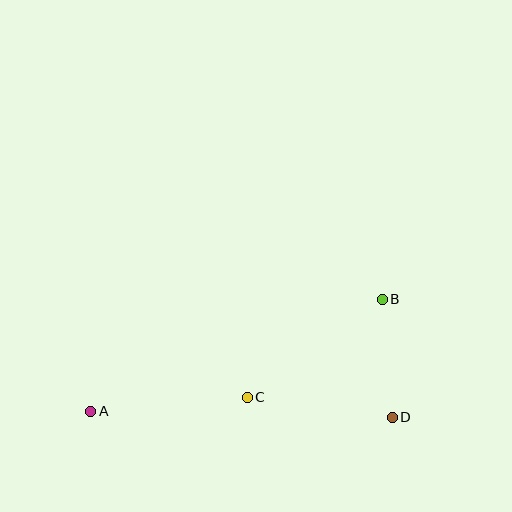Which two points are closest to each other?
Points B and D are closest to each other.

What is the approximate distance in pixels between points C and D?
The distance between C and D is approximately 146 pixels.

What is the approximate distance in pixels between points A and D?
The distance between A and D is approximately 302 pixels.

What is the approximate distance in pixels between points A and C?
The distance between A and C is approximately 157 pixels.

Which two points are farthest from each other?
Points A and B are farthest from each other.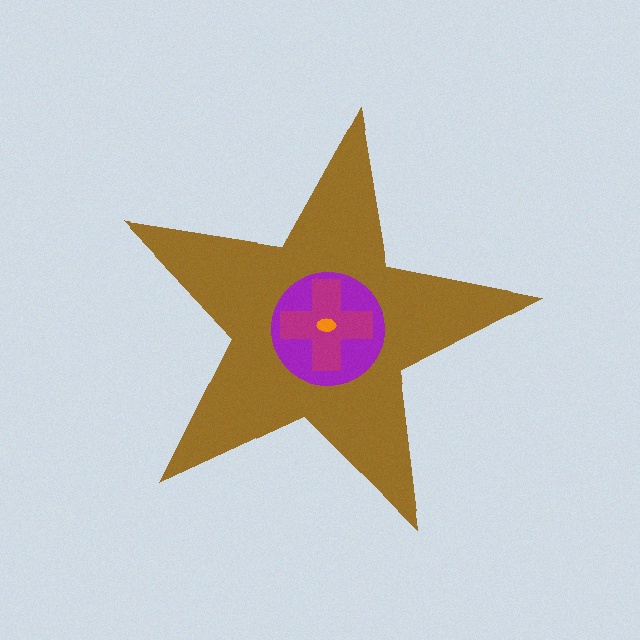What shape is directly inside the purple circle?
The magenta cross.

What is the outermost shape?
The brown star.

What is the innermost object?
The orange ellipse.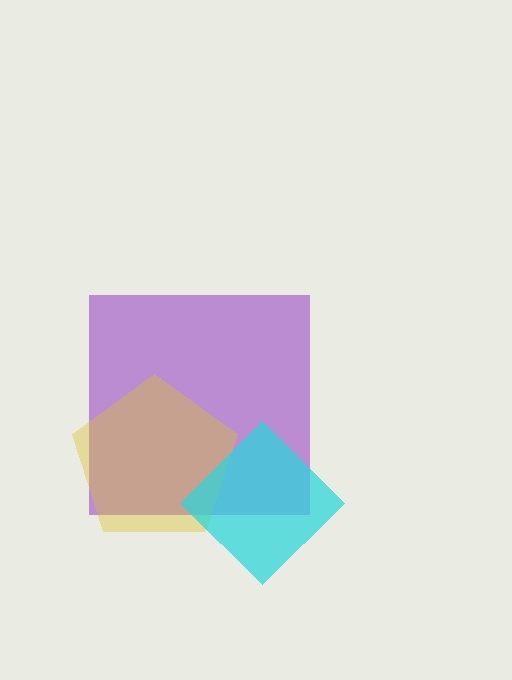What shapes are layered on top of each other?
The layered shapes are: a purple square, a yellow pentagon, a cyan diamond.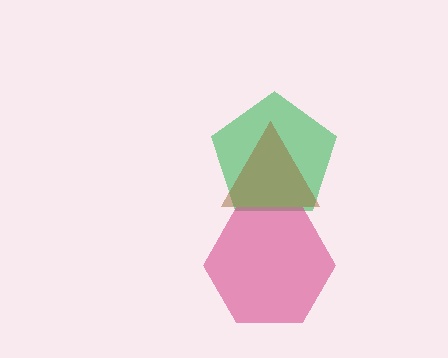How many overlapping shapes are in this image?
There are 3 overlapping shapes in the image.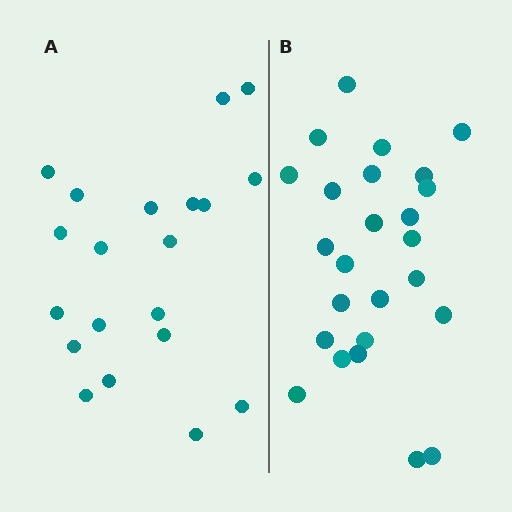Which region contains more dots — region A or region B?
Region B (the right region) has more dots.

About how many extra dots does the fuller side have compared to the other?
Region B has about 5 more dots than region A.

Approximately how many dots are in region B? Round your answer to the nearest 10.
About 20 dots. (The exact count is 25, which rounds to 20.)